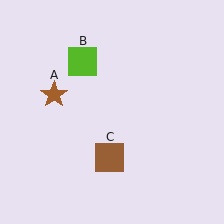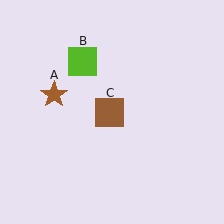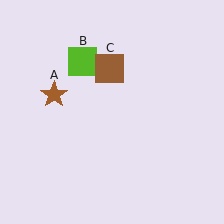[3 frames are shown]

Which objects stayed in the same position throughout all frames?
Brown star (object A) and lime square (object B) remained stationary.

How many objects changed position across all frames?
1 object changed position: brown square (object C).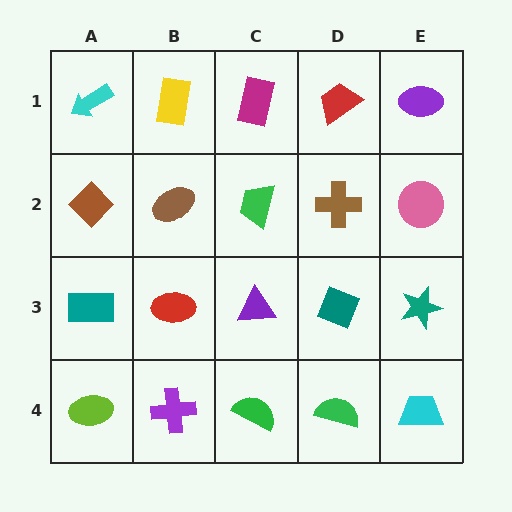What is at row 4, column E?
A cyan trapezoid.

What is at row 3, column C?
A purple triangle.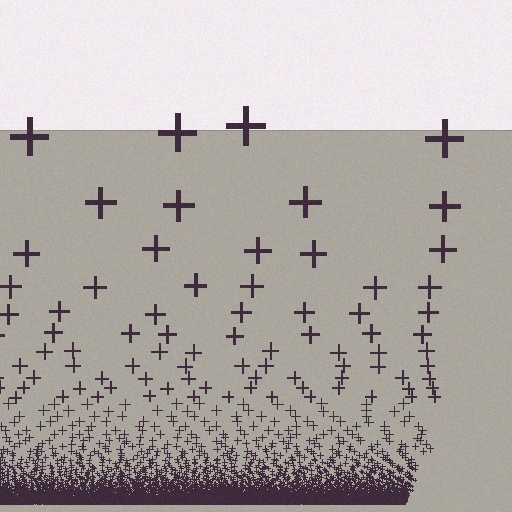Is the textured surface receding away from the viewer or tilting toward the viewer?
The surface appears to tilt toward the viewer. Texture elements get larger and sparser toward the top.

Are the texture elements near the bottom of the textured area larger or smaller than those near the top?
Smaller. The gradient is inverted — elements near the bottom are smaller and denser.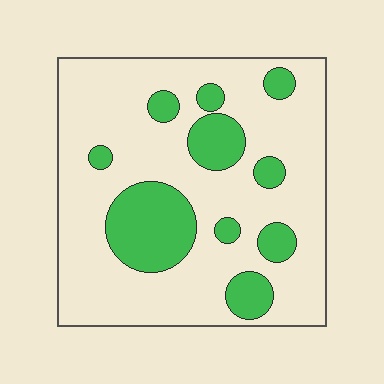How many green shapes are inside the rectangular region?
10.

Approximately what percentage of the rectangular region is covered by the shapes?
Approximately 25%.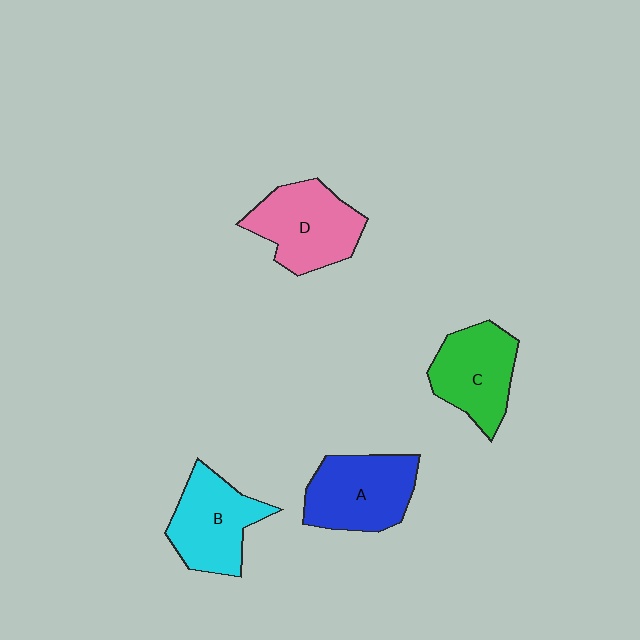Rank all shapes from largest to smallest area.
From largest to smallest: D (pink), A (blue), B (cyan), C (green).